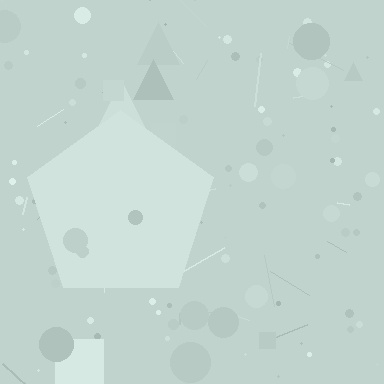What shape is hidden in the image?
A pentagon is hidden in the image.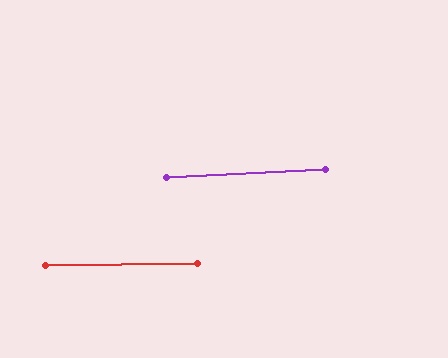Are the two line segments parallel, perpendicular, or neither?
Parallel — their directions differ by only 2.0°.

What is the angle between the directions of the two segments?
Approximately 2 degrees.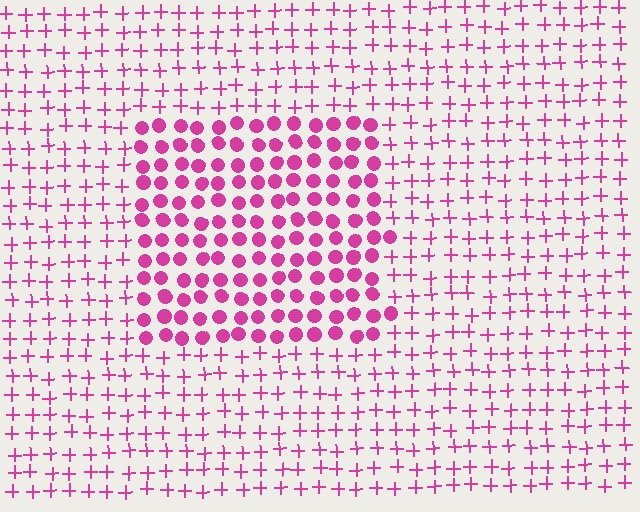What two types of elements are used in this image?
The image uses circles inside the rectangle region and plus signs outside it.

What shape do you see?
I see a rectangle.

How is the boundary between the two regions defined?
The boundary is defined by a change in element shape: circles inside vs. plus signs outside. All elements share the same color and spacing.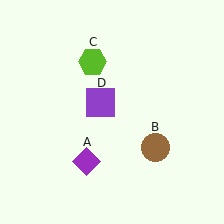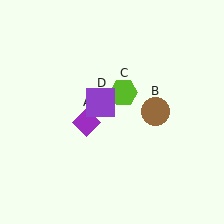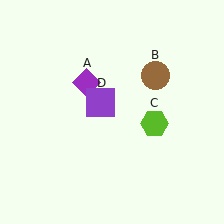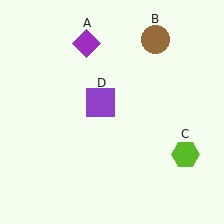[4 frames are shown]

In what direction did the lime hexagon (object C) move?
The lime hexagon (object C) moved down and to the right.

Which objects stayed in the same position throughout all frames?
Purple square (object D) remained stationary.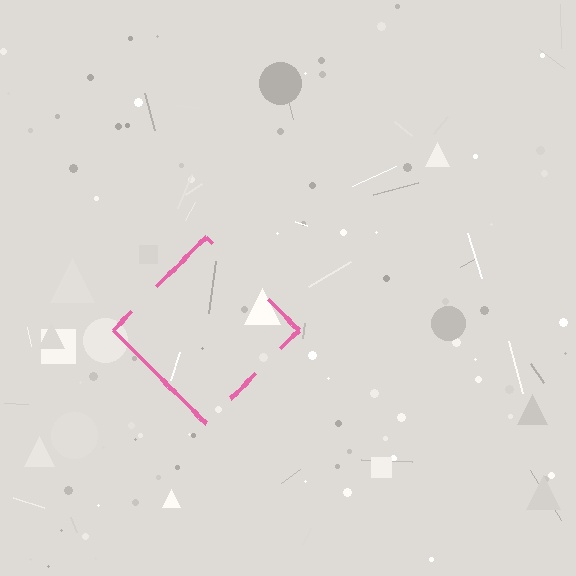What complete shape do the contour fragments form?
The contour fragments form a diamond.